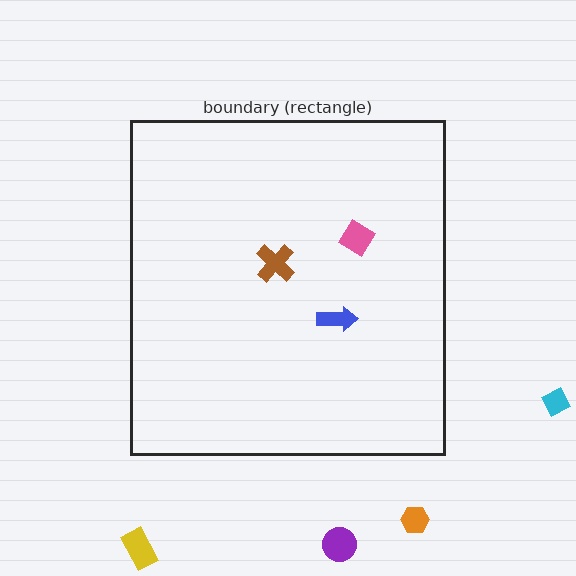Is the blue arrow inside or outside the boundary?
Inside.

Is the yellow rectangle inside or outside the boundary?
Outside.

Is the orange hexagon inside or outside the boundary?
Outside.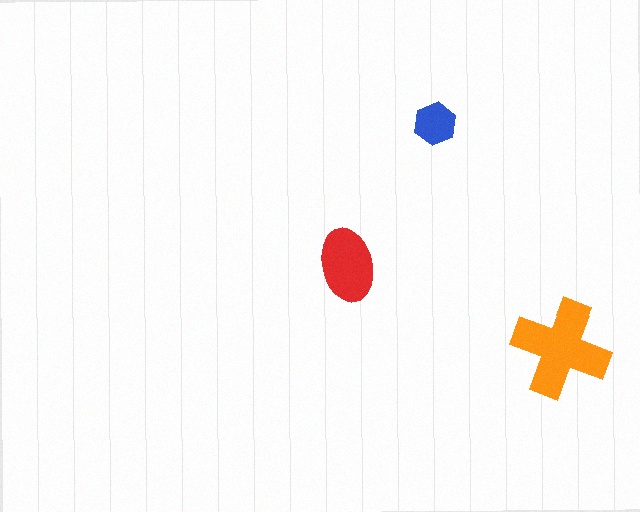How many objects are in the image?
There are 3 objects in the image.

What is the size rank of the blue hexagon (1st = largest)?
3rd.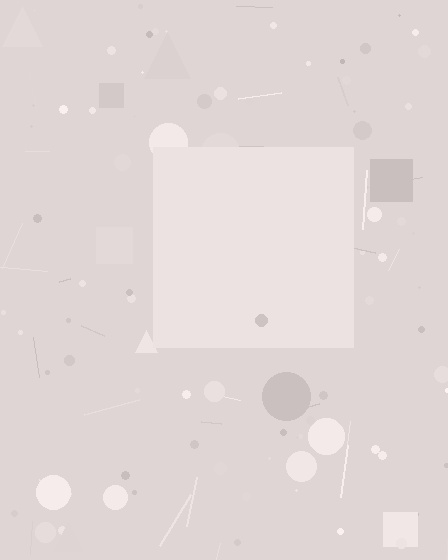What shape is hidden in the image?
A square is hidden in the image.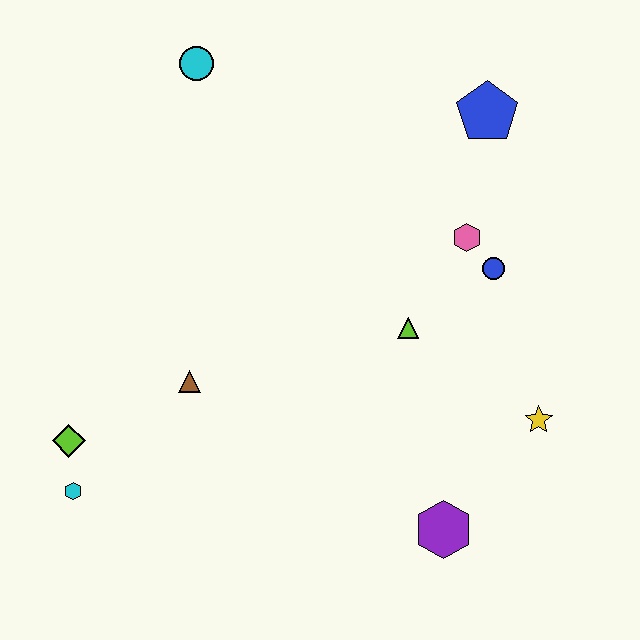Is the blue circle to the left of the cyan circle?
No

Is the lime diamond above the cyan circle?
No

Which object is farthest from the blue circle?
The cyan hexagon is farthest from the blue circle.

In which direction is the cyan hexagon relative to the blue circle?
The cyan hexagon is to the left of the blue circle.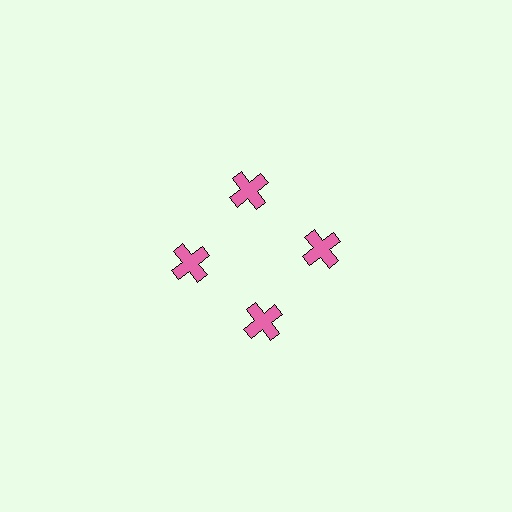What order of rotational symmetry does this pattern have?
This pattern has 4-fold rotational symmetry.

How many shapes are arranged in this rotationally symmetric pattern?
There are 4 shapes, arranged in 4 groups of 1.